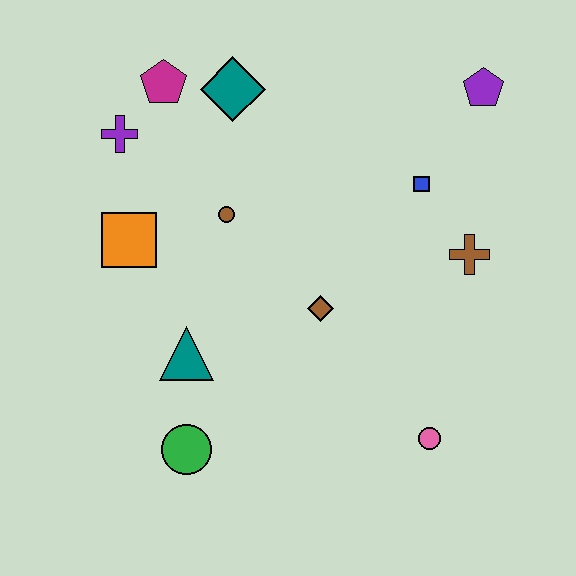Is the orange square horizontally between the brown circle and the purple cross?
Yes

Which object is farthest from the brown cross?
The purple cross is farthest from the brown cross.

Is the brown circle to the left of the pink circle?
Yes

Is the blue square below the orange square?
No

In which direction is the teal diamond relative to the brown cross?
The teal diamond is to the left of the brown cross.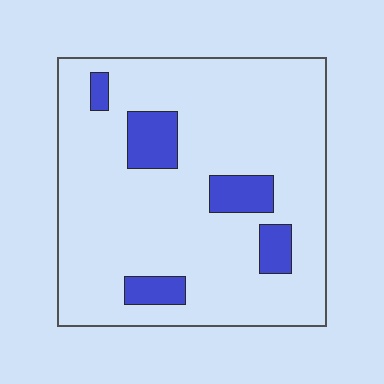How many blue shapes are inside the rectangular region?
5.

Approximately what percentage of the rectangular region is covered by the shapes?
Approximately 15%.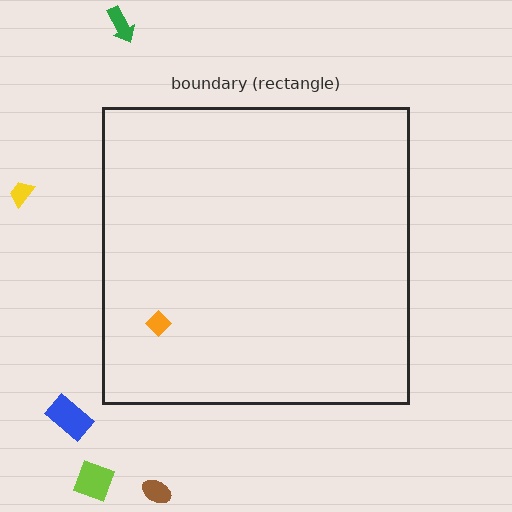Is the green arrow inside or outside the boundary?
Outside.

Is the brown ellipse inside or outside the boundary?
Outside.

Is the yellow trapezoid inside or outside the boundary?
Outside.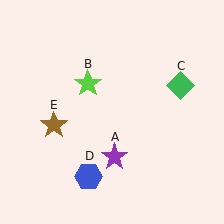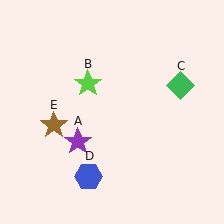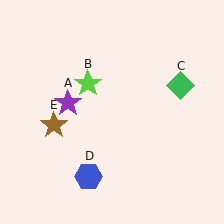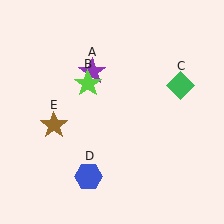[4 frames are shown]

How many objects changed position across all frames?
1 object changed position: purple star (object A).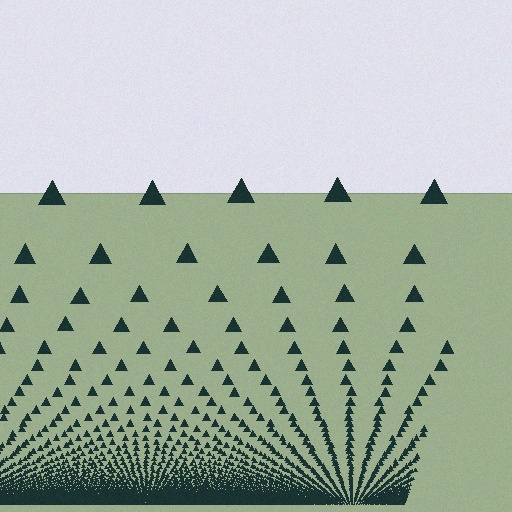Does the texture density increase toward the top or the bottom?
Density increases toward the bottom.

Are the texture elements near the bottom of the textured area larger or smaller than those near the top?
Smaller. The gradient is inverted — elements near the bottom are smaller and denser.